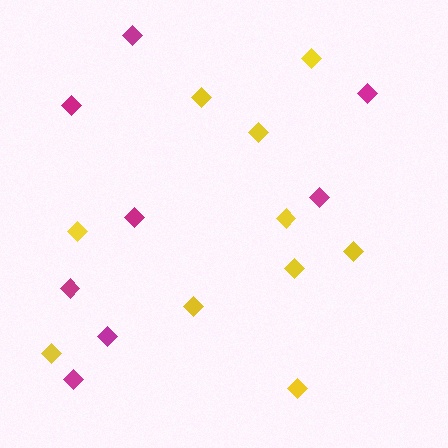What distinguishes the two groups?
There are 2 groups: one group of yellow diamonds (10) and one group of magenta diamonds (8).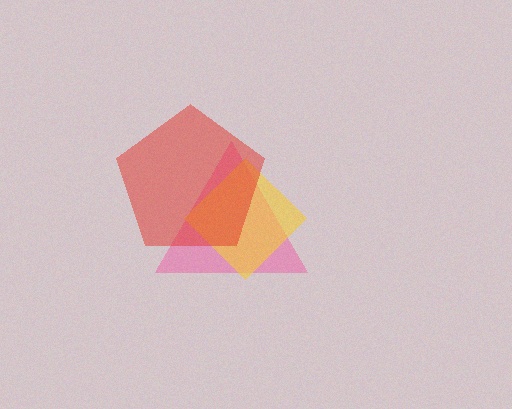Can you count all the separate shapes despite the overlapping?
Yes, there are 3 separate shapes.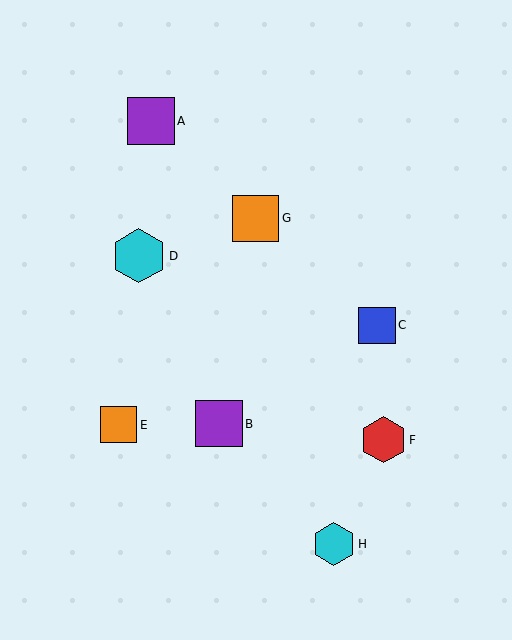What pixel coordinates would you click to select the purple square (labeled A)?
Click at (151, 121) to select the purple square A.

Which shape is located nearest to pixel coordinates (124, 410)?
The orange square (labeled E) at (119, 425) is nearest to that location.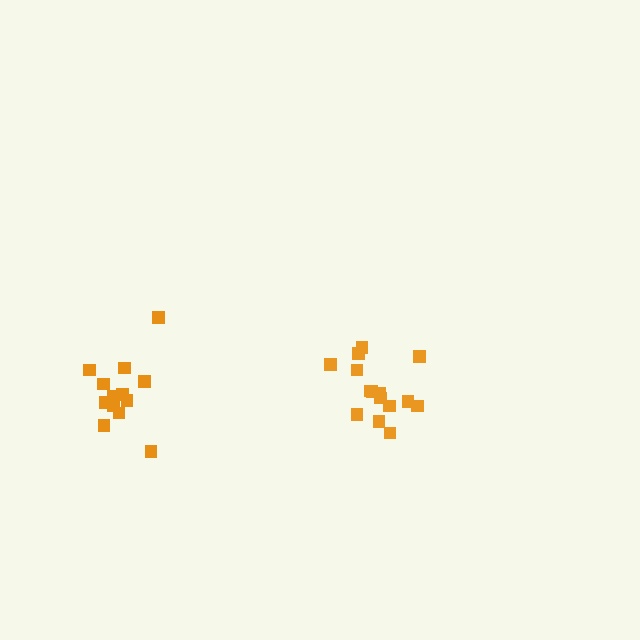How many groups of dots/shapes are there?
There are 2 groups.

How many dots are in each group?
Group 1: 15 dots, Group 2: 13 dots (28 total).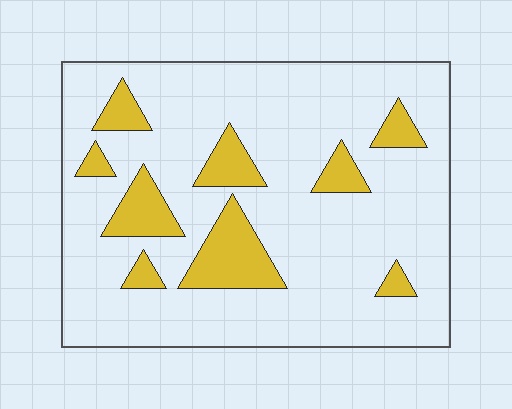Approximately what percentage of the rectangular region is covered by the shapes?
Approximately 15%.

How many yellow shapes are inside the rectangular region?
9.